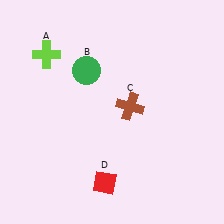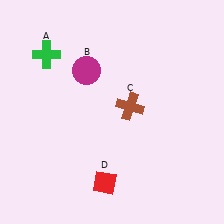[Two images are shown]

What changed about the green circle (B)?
In Image 1, B is green. In Image 2, it changed to magenta.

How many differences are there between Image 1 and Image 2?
There are 2 differences between the two images.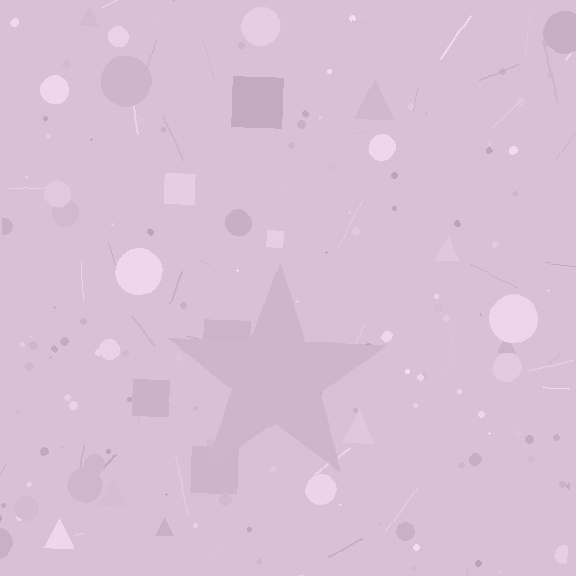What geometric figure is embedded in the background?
A star is embedded in the background.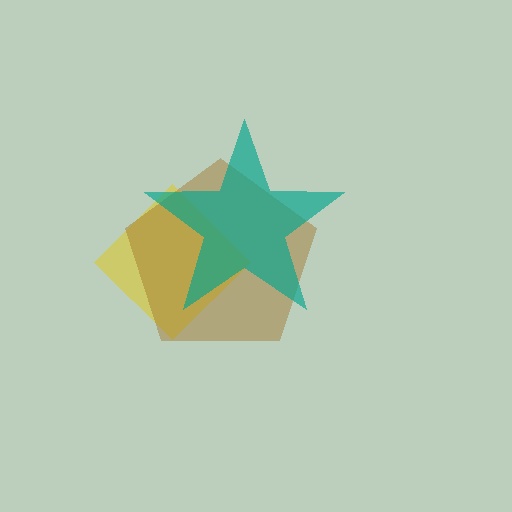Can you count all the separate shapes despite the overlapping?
Yes, there are 3 separate shapes.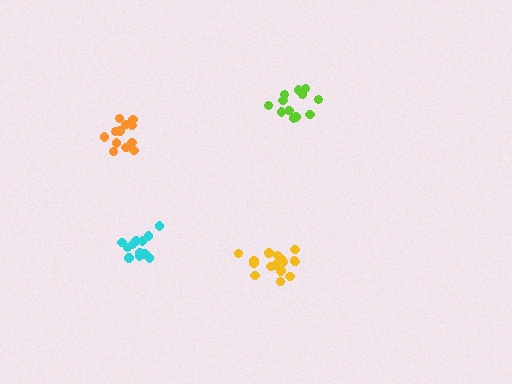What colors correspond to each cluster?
The clusters are colored: yellow, lime, orange, cyan.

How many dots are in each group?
Group 1: 17 dots, Group 2: 12 dots, Group 3: 12 dots, Group 4: 12 dots (53 total).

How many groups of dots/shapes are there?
There are 4 groups.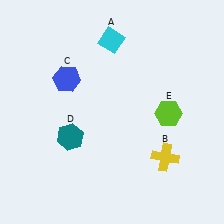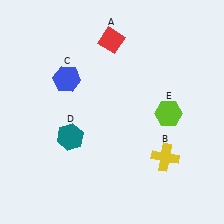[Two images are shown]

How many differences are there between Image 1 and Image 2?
There is 1 difference between the two images.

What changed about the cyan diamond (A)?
In Image 1, A is cyan. In Image 2, it changed to red.